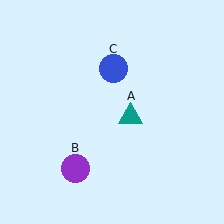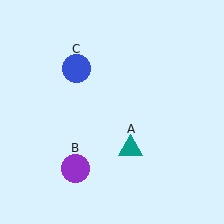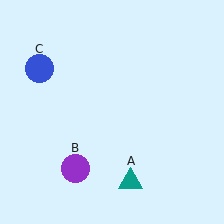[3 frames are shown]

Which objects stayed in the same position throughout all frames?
Purple circle (object B) remained stationary.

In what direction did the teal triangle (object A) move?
The teal triangle (object A) moved down.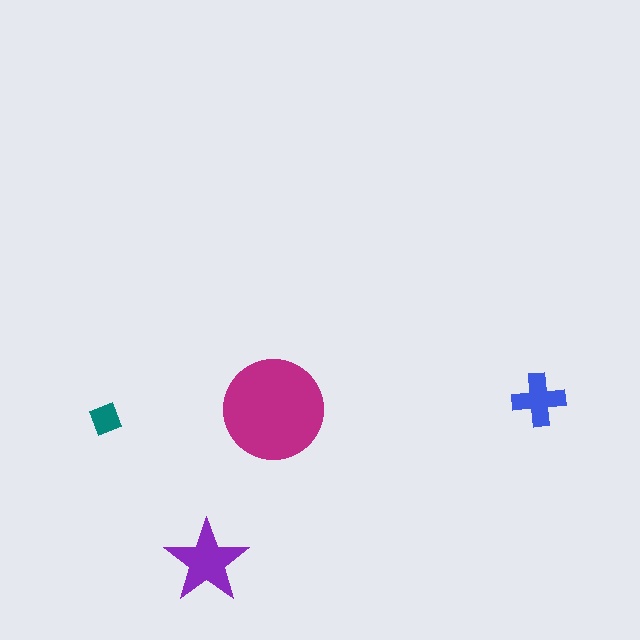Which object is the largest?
The magenta circle.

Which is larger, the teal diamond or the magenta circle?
The magenta circle.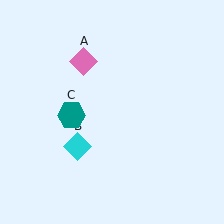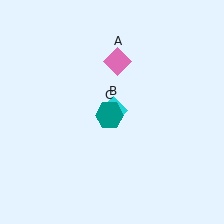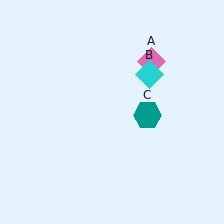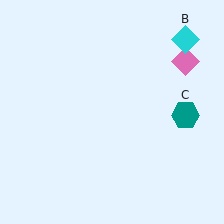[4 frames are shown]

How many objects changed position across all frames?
3 objects changed position: pink diamond (object A), cyan diamond (object B), teal hexagon (object C).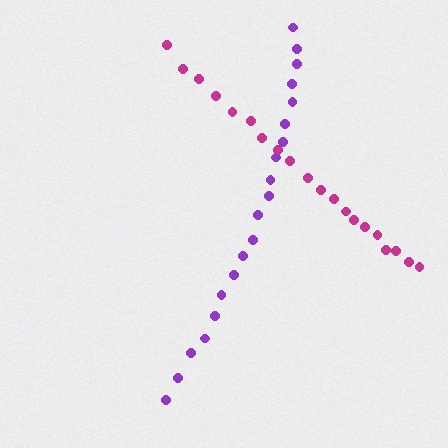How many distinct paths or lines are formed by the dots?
There are 2 distinct paths.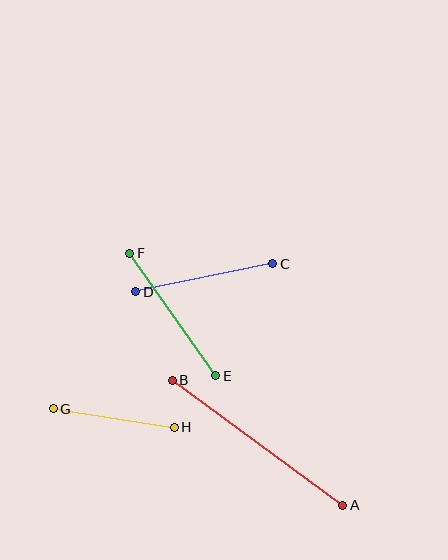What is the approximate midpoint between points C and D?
The midpoint is at approximately (204, 278) pixels.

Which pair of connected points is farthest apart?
Points A and B are farthest apart.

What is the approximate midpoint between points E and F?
The midpoint is at approximately (173, 314) pixels.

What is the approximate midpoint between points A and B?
The midpoint is at approximately (258, 443) pixels.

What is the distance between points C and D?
The distance is approximately 140 pixels.